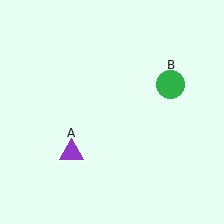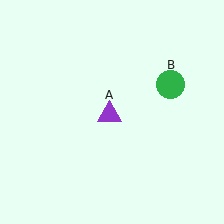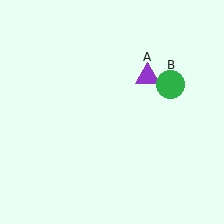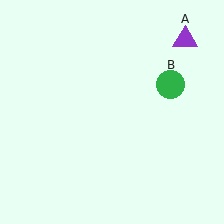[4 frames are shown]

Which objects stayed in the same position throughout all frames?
Green circle (object B) remained stationary.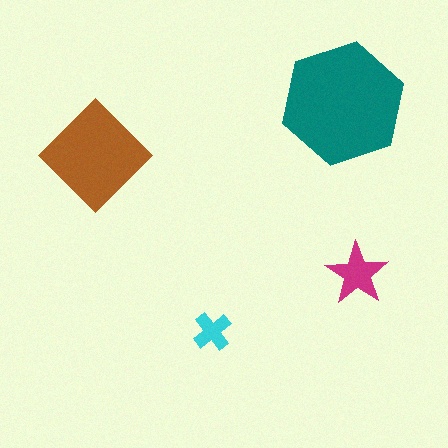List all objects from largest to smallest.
The teal hexagon, the brown diamond, the magenta star, the cyan cross.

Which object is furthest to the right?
The magenta star is rightmost.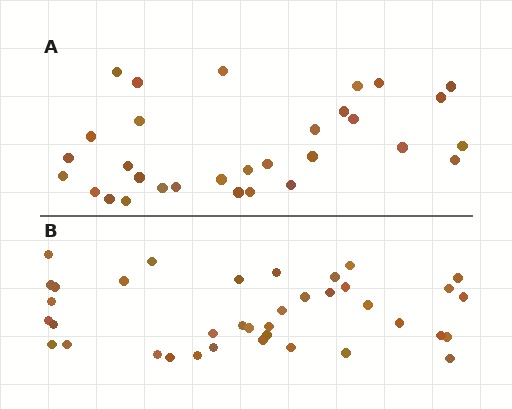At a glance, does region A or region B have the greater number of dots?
Region B (the bottom region) has more dots.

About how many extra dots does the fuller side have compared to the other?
Region B has roughly 8 or so more dots than region A.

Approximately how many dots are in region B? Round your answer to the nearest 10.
About 40 dots. (The exact count is 38, which rounds to 40.)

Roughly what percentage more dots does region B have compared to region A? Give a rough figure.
About 25% more.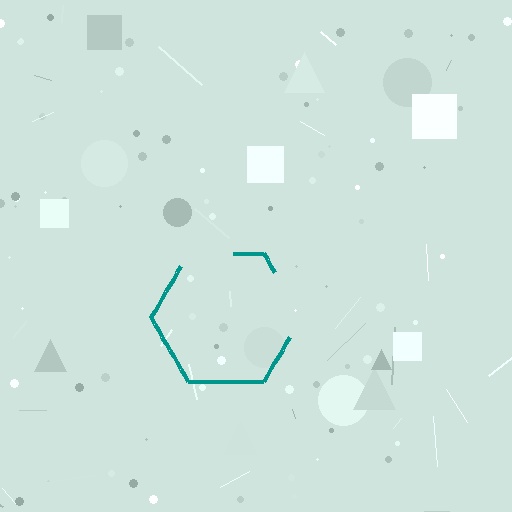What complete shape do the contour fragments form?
The contour fragments form a hexagon.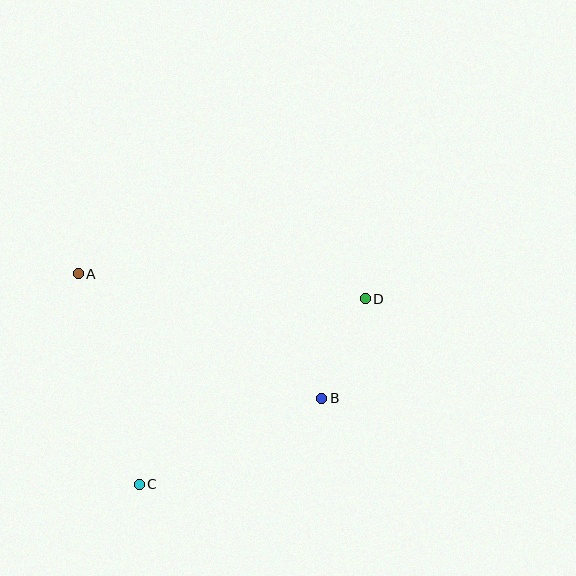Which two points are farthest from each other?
Points C and D are farthest from each other.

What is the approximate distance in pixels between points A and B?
The distance between A and B is approximately 273 pixels.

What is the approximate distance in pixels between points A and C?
The distance between A and C is approximately 219 pixels.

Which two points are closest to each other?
Points B and D are closest to each other.